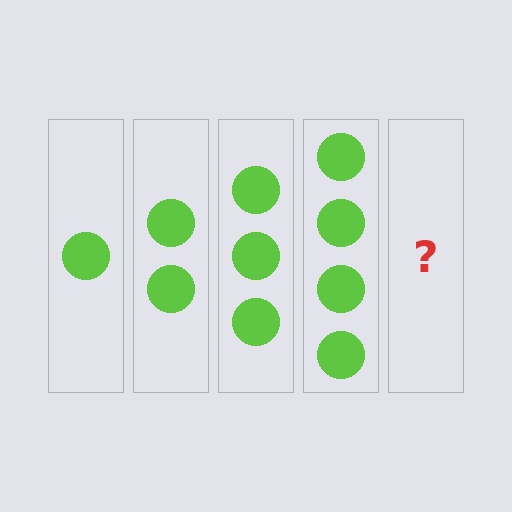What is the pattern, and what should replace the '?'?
The pattern is that each step adds one more circle. The '?' should be 5 circles.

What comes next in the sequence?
The next element should be 5 circles.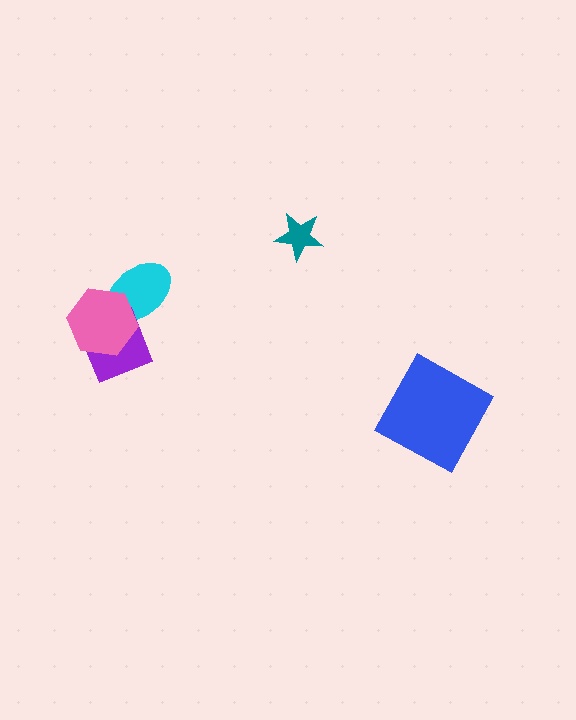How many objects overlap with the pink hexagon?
2 objects overlap with the pink hexagon.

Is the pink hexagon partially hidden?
No, no other shape covers it.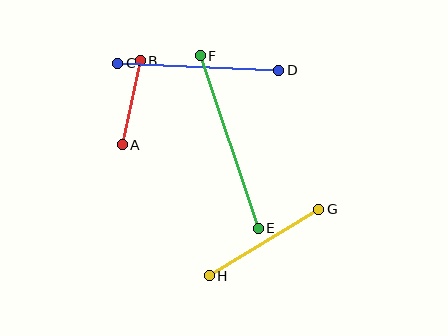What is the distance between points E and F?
The distance is approximately 182 pixels.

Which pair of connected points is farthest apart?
Points E and F are farthest apart.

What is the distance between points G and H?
The distance is approximately 128 pixels.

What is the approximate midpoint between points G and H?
The midpoint is at approximately (264, 243) pixels.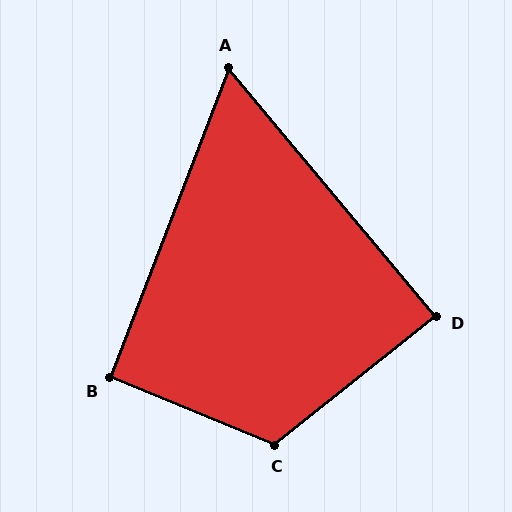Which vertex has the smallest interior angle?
A, at approximately 61 degrees.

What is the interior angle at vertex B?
Approximately 91 degrees (approximately right).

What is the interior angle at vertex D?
Approximately 89 degrees (approximately right).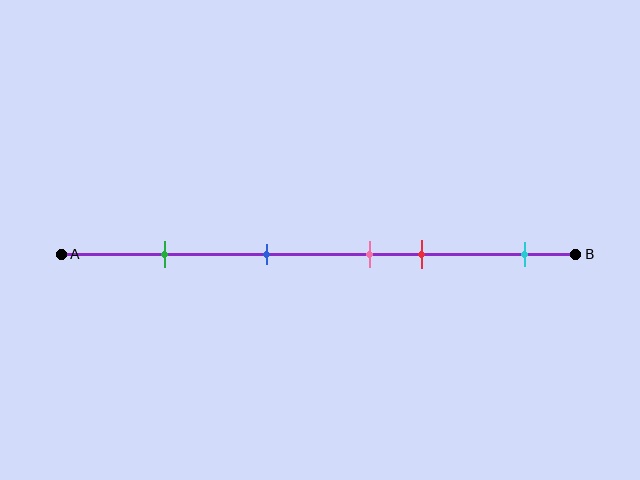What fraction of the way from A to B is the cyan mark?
The cyan mark is approximately 90% (0.9) of the way from A to B.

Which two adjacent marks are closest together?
The pink and red marks are the closest adjacent pair.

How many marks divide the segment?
There are 5 marks dividing the segment.